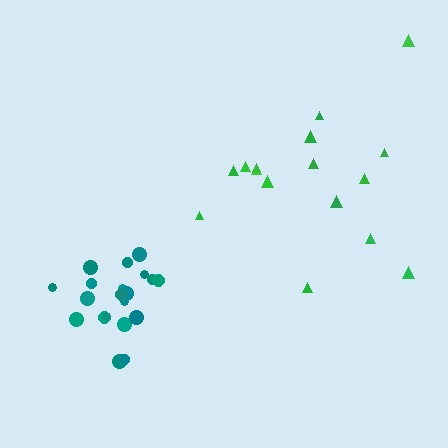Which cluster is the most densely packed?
Teal.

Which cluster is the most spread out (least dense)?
Green.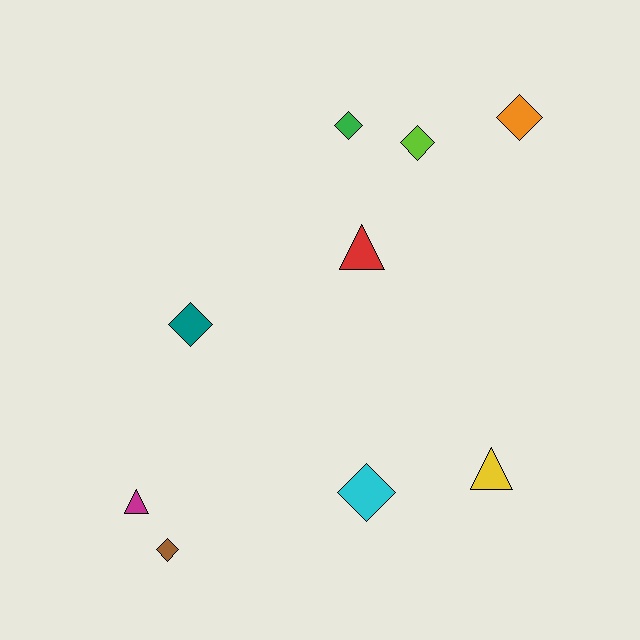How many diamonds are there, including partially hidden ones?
There are 6 diamonds.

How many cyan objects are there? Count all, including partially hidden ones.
There is 1 cyan object.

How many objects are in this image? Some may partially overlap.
There are 9 objects.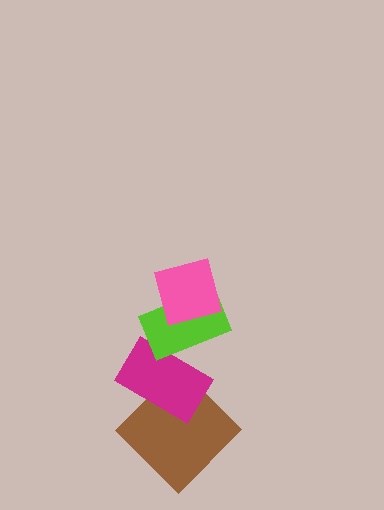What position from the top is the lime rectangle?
The lime rectangle is 2nd from the top.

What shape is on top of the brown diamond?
The magenta rectangle is on top of the brown diamond.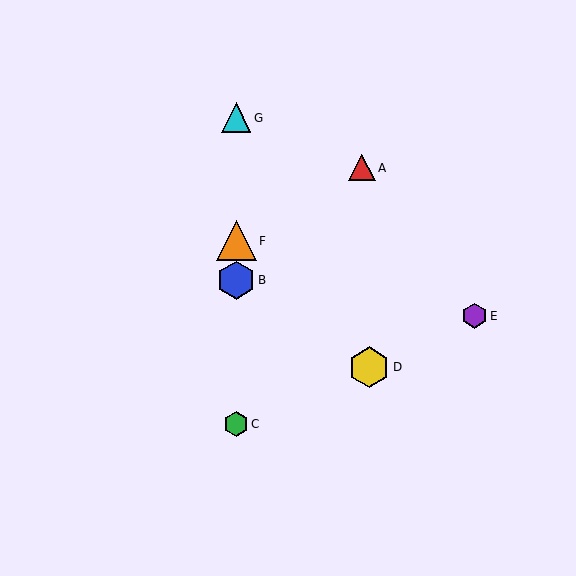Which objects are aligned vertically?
Objects B, C, F, G are aligned vertically.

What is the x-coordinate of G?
Object G is at x≈236.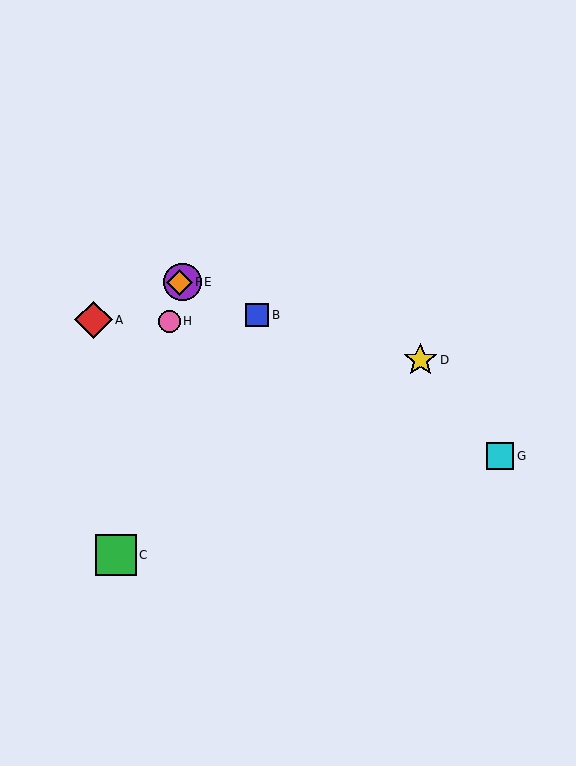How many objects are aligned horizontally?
2 objects (E, F) are aligned horizontally.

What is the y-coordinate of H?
Object H is at y≈321.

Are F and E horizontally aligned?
Yes, both are at y≈282.